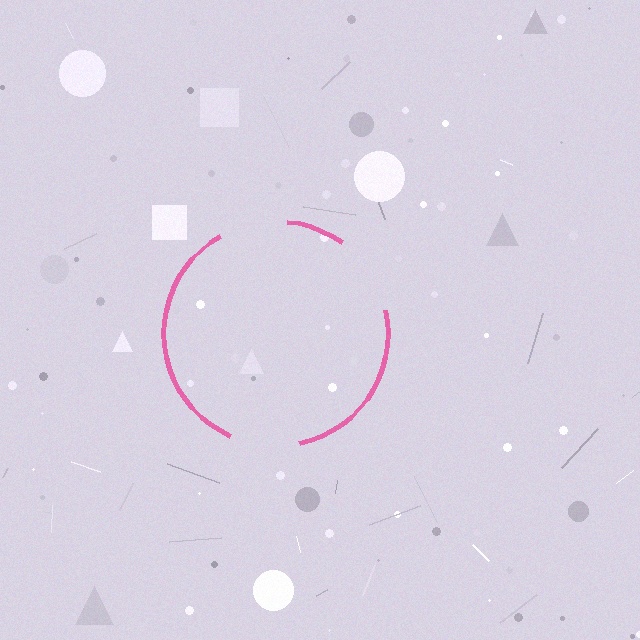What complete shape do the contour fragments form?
The contour fragments form a circle.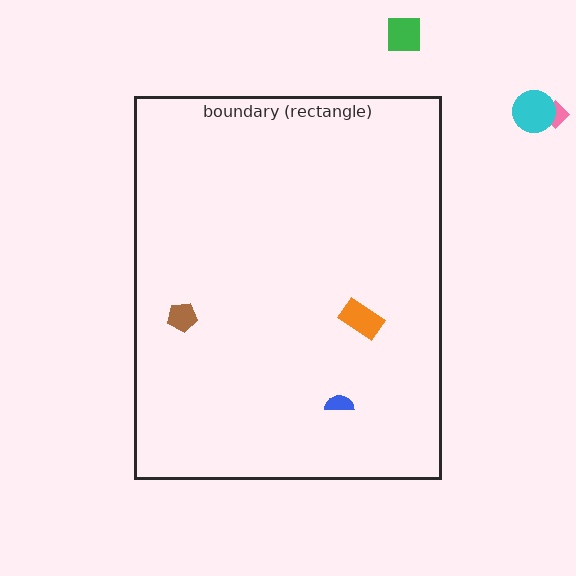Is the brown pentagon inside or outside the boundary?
Inside.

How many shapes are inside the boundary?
3 inside, 3 outside.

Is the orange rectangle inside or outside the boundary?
Inside.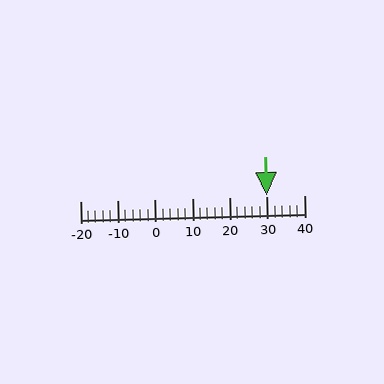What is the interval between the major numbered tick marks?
The major tick marks are spaced 10 units apart.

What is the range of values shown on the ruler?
The ruler shows values from -20 to 40.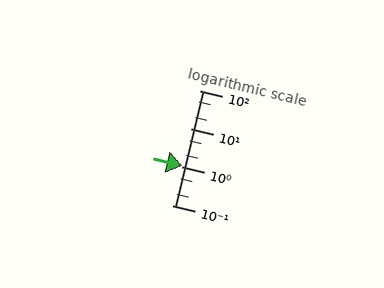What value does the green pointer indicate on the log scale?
The pointer indicates approximately 1.1.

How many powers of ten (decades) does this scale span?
The scale spans 3 decades, from 0.1 to 100.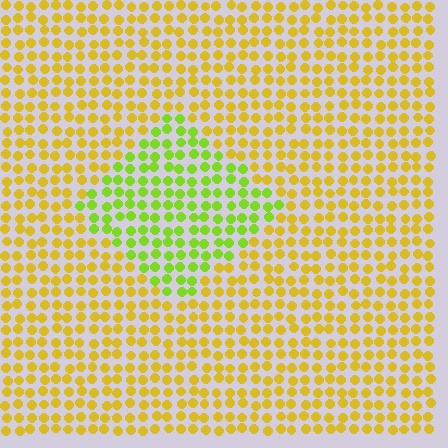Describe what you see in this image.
The image is filled with small yellow elements in a uniform arrangement. A diamond-shaped region is visible where the elements are tinted to a slightly different hue, forming a subtle color boundary.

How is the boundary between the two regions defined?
The boundary is defined purely by a slight shift in hue (about 41 degrees). Spacing, size, and orientation are identical on both sides.